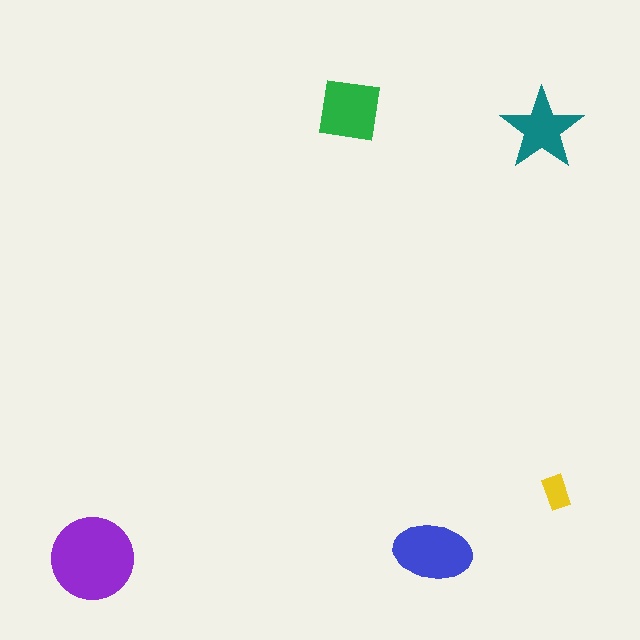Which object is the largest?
The purple circle.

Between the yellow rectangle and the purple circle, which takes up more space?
The purple circle.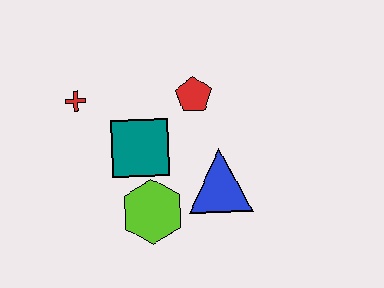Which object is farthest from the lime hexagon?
The red cross is farthest from the lime hexagon.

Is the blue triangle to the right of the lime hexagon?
Yes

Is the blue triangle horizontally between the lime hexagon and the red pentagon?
No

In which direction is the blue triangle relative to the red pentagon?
The blue triangle is below the red pentagon.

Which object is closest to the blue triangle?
The lime hexagon is closest to the blue triangle.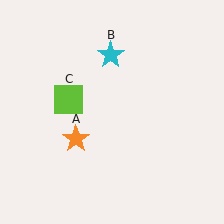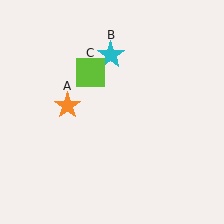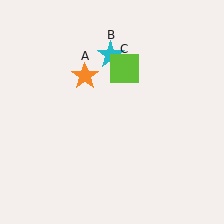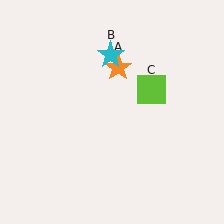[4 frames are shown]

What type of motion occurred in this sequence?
The orange star (object A), lime square (object C) rotated clockwise around the center of the scene.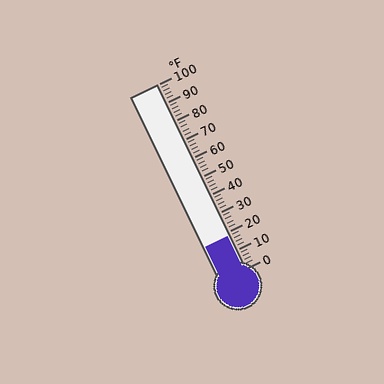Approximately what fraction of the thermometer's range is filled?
The thermometer is filled to approximately 20% of its range.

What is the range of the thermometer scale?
The thermometer scale ranges from 0°F to 100°F.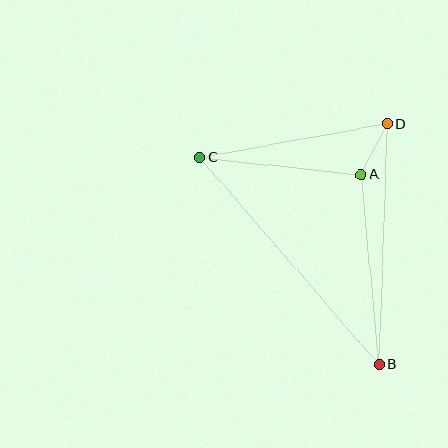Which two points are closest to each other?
Points A and D are closest to each other.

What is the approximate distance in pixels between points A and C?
The distance between A and C is approximately 162 pixels.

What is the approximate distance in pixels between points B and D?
The distance between B and D is approximately 241 pixels.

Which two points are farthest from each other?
Points B and C are farthest from each other.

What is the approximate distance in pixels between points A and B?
The distance between A and B is approximately 191 pixels.